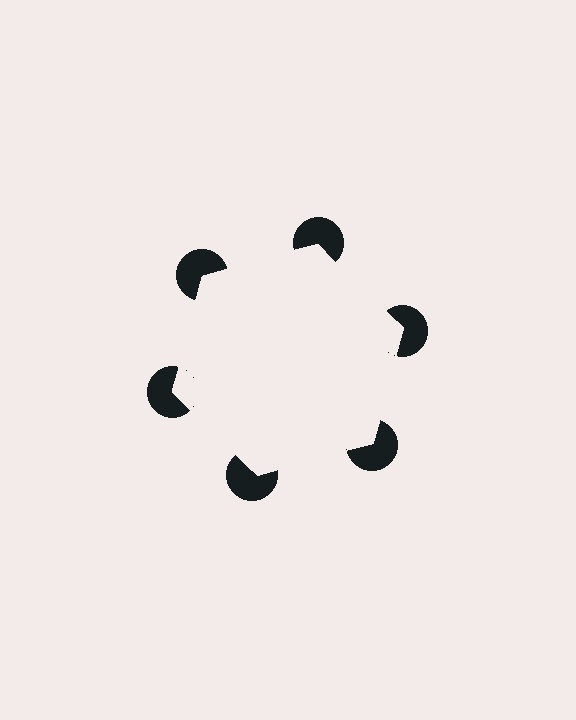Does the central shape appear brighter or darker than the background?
It typically appears slightly brighter than the background, even though no actual brightness change is drawn.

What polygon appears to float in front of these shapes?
An illusory hexagon — its edges are inferred from the aligned wedge cuts in the pac-man discs, not physically drawn.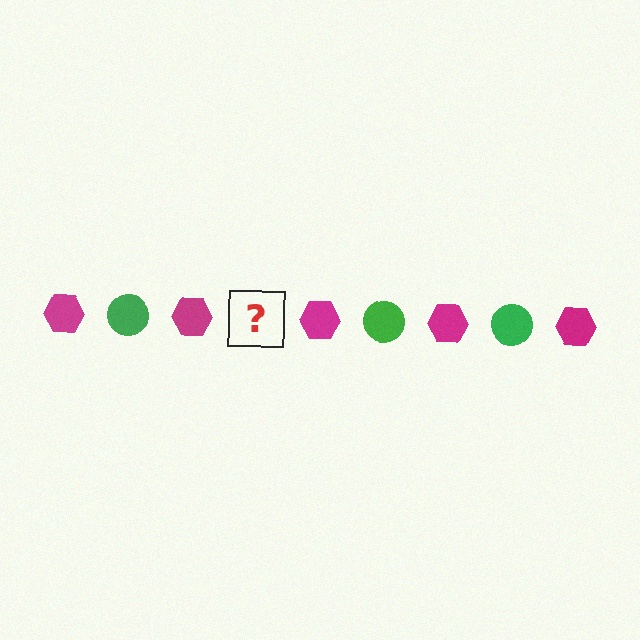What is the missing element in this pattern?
The missing element is a green circle.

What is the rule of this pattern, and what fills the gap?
The rule is that the pattern alternates between magenta hexagon and green circle. The gap should be filled with a green circle.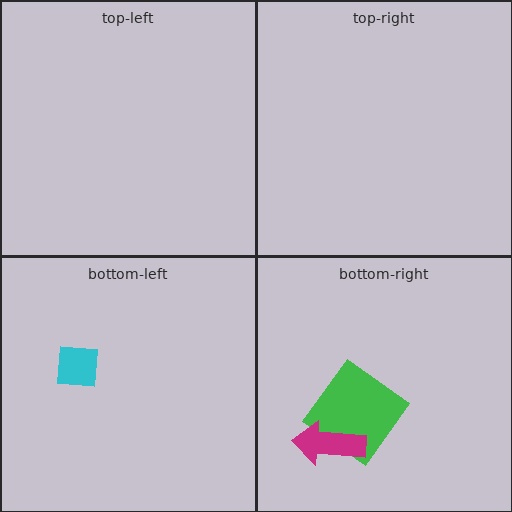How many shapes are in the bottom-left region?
1.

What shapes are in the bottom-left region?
The cyan square.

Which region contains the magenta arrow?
The bottom-right region.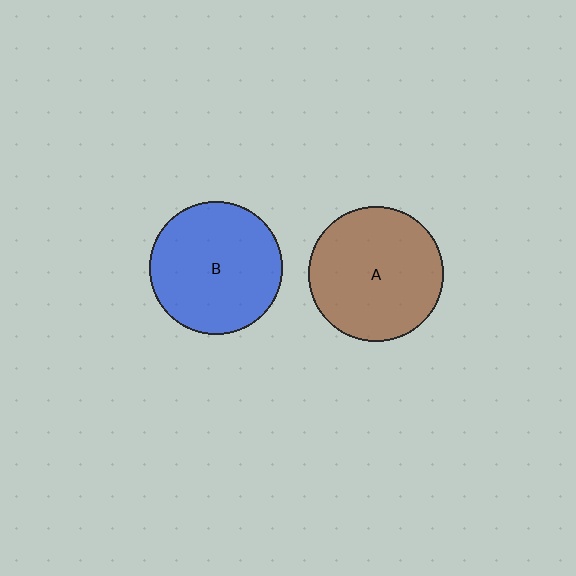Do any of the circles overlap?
No, none of the circles overlap.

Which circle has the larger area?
Circle A (brown).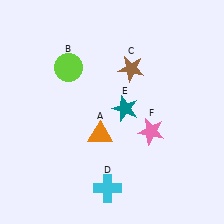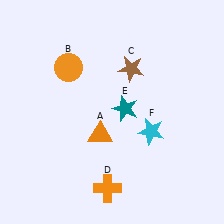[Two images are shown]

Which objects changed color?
B changed from lime to orange. D changed from cyan to orange. F changed from pink to cyan.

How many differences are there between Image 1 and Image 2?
There are 3 differences between the two images.